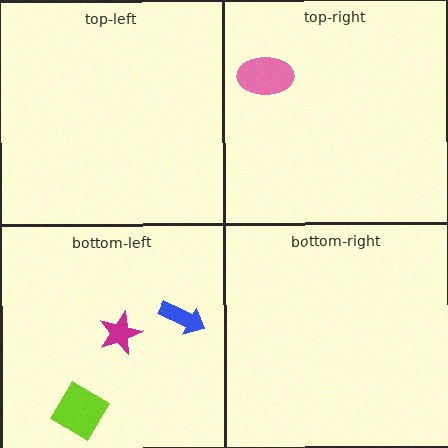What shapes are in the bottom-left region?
The blue arrow, the lime diamond, the magenta star.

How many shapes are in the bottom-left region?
3.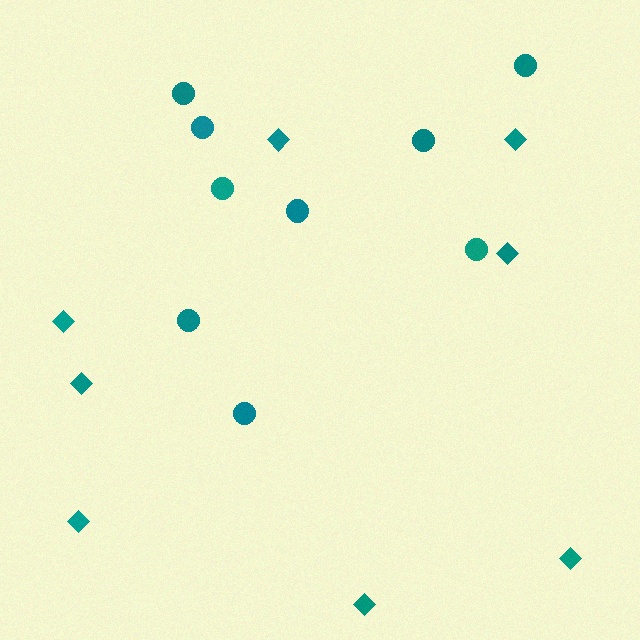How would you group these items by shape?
There are 2 groups: one group of circles (9) and one group of diamonds (8).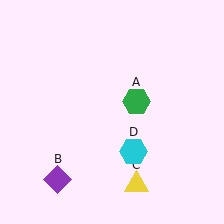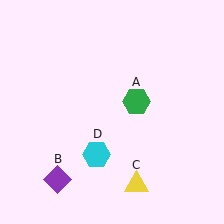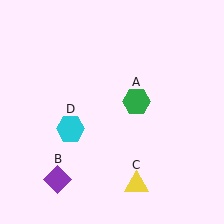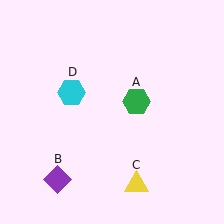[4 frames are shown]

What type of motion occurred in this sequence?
The cyan hexagon (object D) rotated clockwise around the center of the scene.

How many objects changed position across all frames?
1 object changed position: cyan hexagon (object D).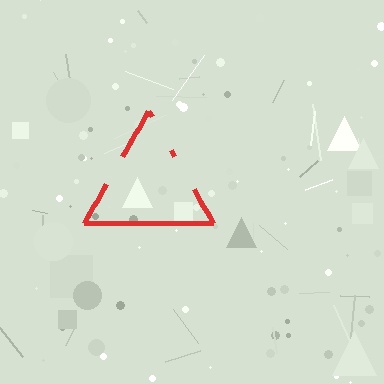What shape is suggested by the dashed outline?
The dashed outline suggests a triangle.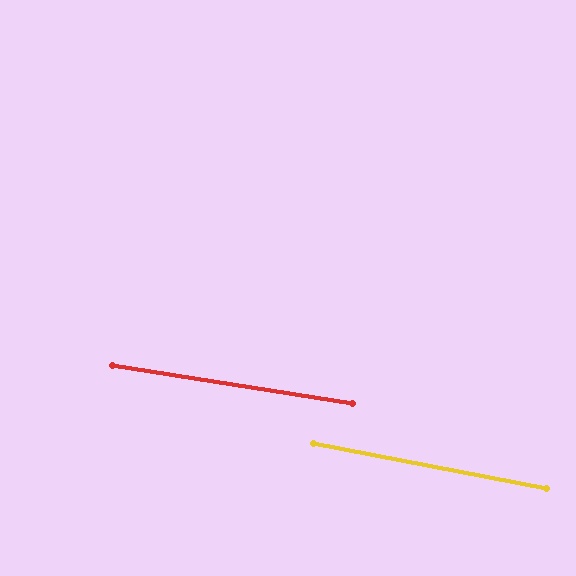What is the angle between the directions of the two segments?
Approximately 2 degrees.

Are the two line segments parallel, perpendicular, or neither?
Parallel — their directions differ by only 2.0°.